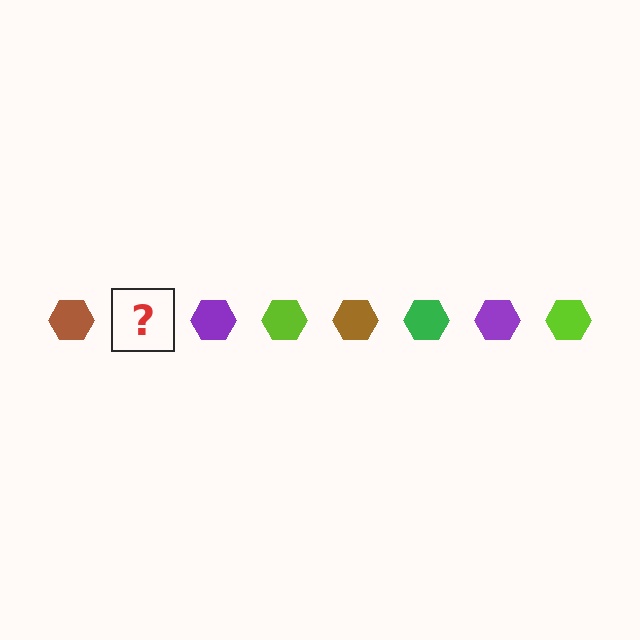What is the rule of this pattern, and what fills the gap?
The rule is that the pattern cycles through brown, green, purple, lime hexagons. The gap should be filled with a green hexagon.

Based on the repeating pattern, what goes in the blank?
The blank should be a green hexagon.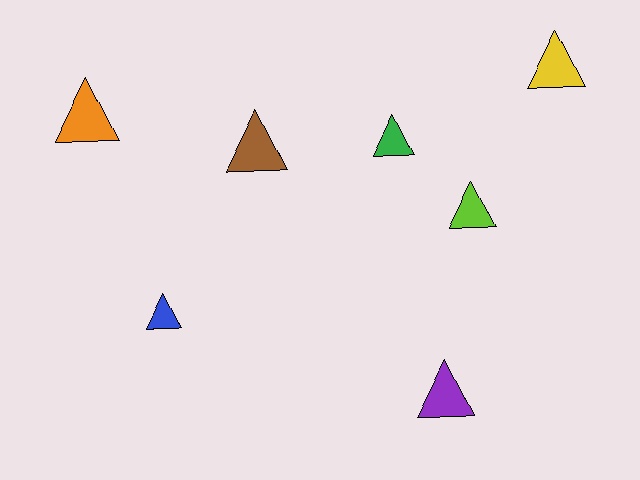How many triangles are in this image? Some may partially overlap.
There are 7 triangles.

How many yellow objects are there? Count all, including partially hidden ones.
There is 1 yellow object.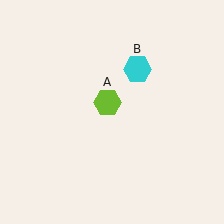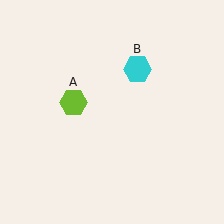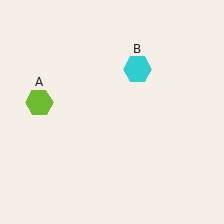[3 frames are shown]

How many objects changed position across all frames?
1 object changed position: lime hexagon (object A).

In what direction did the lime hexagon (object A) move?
The lime hexagon (object A) moved left.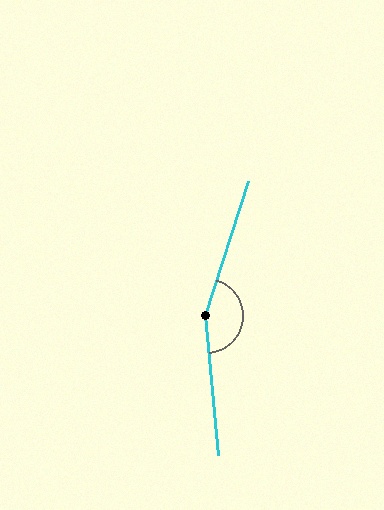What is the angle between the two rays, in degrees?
Approximately 157 degrees.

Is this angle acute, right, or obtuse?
It is obtuse.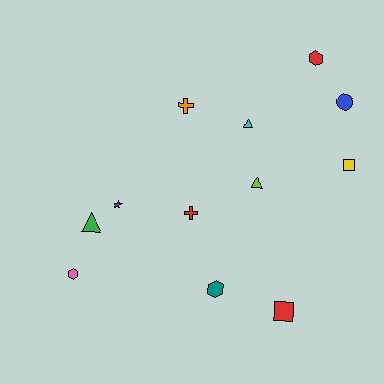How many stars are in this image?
There is 1 star.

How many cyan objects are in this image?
There is 1 cyan object.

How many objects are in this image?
There are 12 objects.